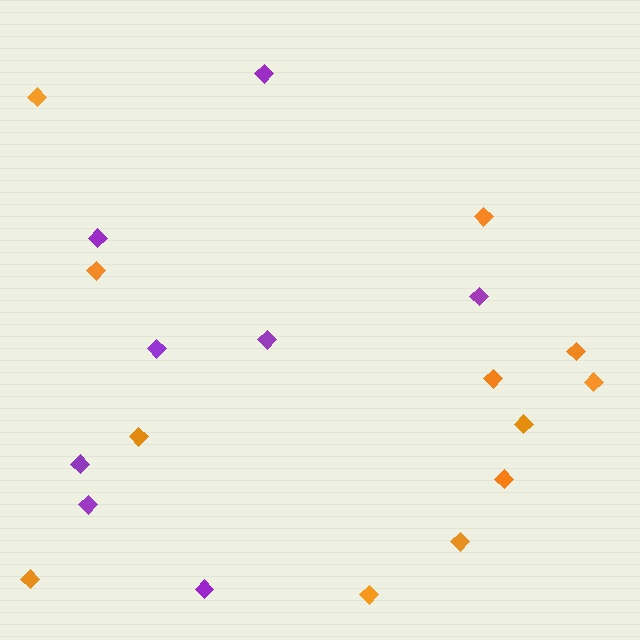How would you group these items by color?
There are 2 groups: one group of purple diamonds (8) and one group of orange diamonds (12).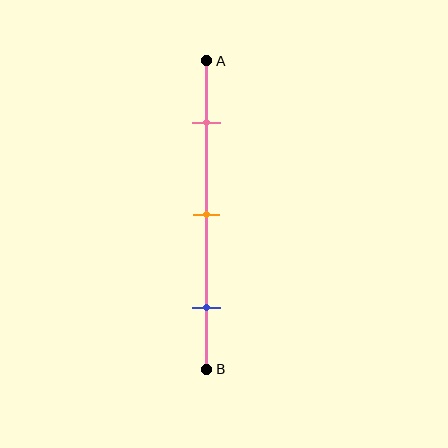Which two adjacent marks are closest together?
The pink and orange marks are the closest adjacent pair.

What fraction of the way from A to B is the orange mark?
The orange mark is approximately 50% (0.5) of the way from A to B.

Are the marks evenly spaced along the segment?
Yes, the marks are approximately evenly spaced.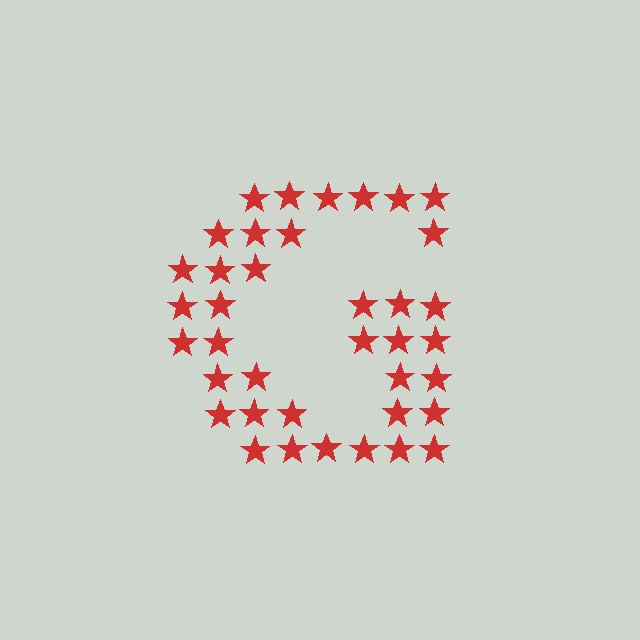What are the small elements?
The small elements are stars.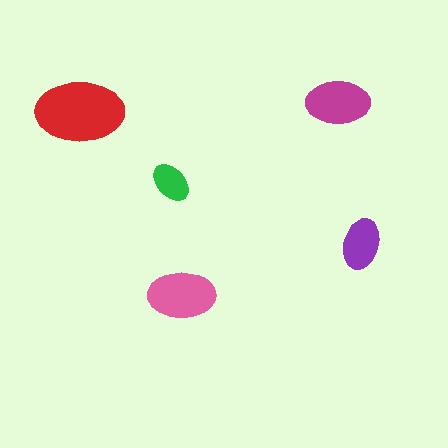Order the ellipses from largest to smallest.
the red one, the pink one, the magenta one, the purple one, the green one.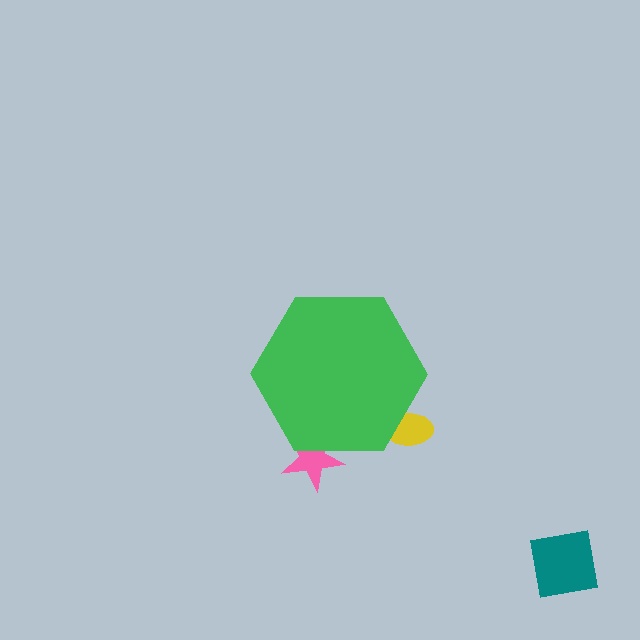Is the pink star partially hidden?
Yes, the pink star is partially hidden behind the green hexagon.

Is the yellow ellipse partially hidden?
Yes, the yellow ellipse is partially hidden behind the green hexagon.